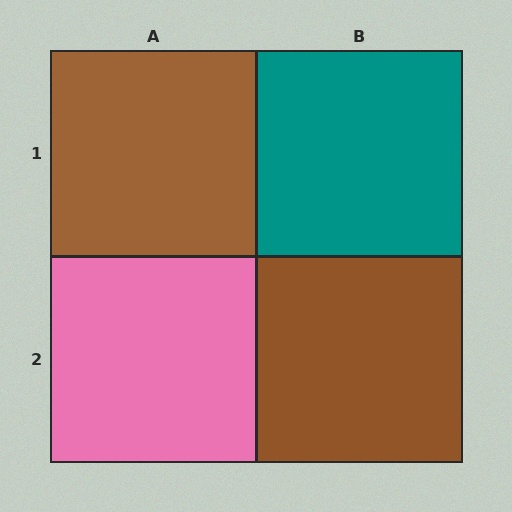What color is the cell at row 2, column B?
Brown.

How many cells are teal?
1 cell is teal.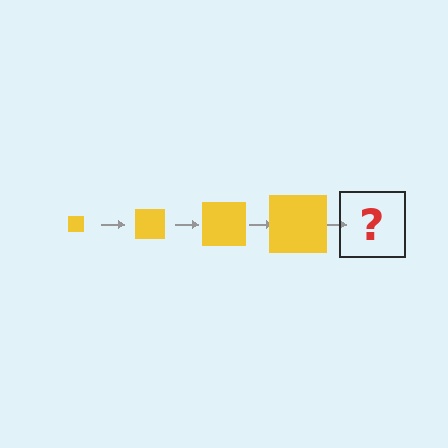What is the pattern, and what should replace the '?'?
The pattern is that the square gets progressively larger each step. The '?' should be a yellow square, larger than the previous one.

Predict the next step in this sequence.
The next step is a yellow square, larger than the previous one.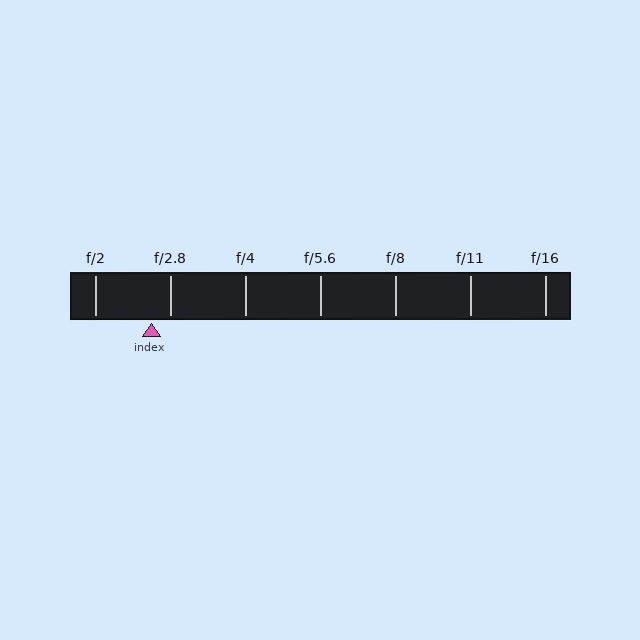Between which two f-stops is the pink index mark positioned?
The index mark is between f/2 and f/2.8.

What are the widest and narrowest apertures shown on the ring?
The widest aperture shown is f/2 and the narrowest is f/16.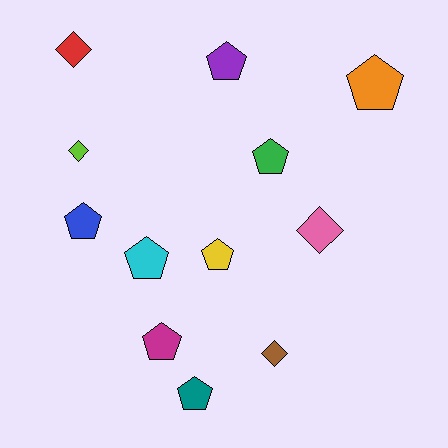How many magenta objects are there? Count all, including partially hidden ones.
There is 1 magenta object.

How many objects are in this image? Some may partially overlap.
There are 12 objects.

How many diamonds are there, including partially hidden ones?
There are 4 diamonds.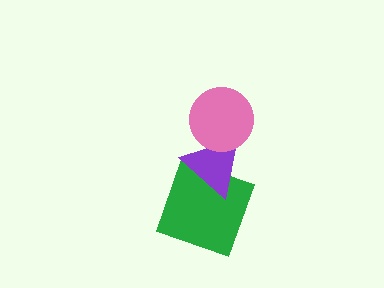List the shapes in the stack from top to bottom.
From top to bottom: the pink circle, the purple triangle, the green square.